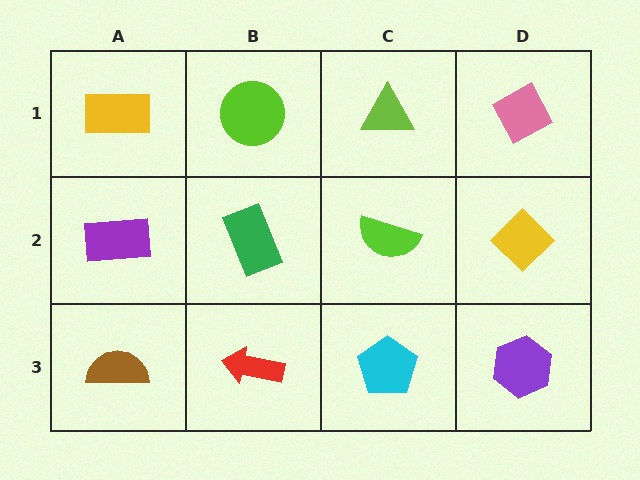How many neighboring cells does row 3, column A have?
2.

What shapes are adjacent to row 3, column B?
A green rectangle (row 2, column B), a brown semicircle (row 3, column A), a cyan pentagon (row 3, column C).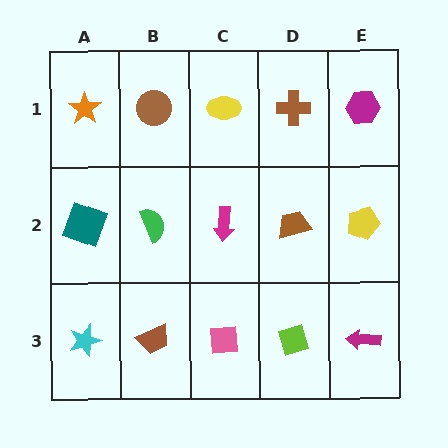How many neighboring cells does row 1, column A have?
2.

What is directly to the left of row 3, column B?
A cyan star.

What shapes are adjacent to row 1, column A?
A teal square (row 2, column A), a brown circle (row 1, column B).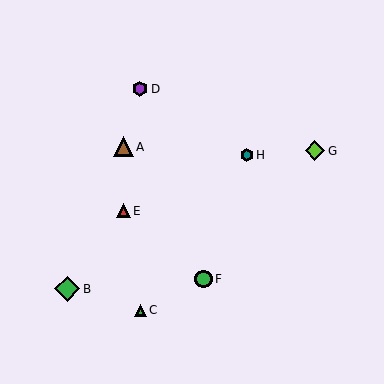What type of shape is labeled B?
Shape B is a green diamond.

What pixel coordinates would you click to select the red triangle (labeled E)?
Click at (123, 211) to select the red triangle E.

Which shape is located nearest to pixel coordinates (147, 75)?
The purple hexagon (labeled D) at (140, 89) is nearest to that location.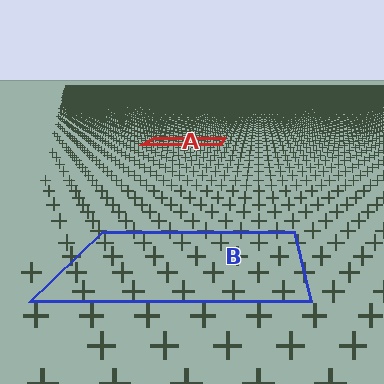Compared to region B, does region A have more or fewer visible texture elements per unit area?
Region A has more texture elements per unit area — they are packed more densely because it is farther away.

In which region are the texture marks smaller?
The texture marks are smaller in region A, because it is farther away.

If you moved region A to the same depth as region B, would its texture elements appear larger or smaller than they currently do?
They would appear larger. At a closer depth, the same texture elements are projected at a bigger on-screen size.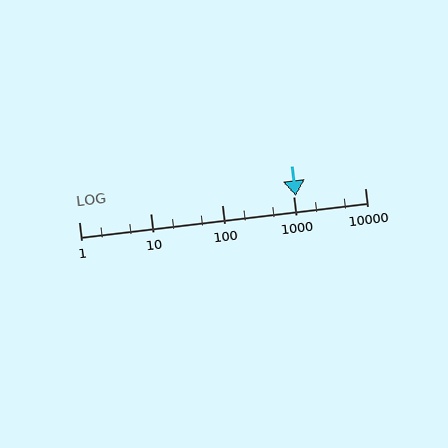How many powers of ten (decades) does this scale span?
The scale spans 4 decades, from 1 to 10000.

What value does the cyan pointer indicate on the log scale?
The pointer indicates approximately 1100.